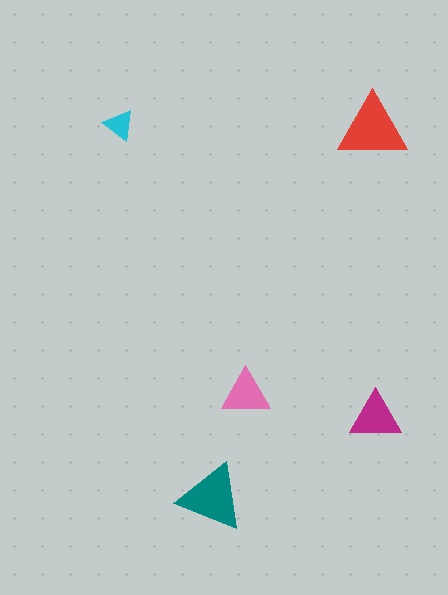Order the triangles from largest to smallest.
the red one, the teal one, the magenta one, the pink one, the cyan one.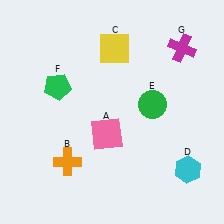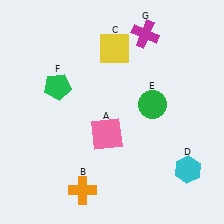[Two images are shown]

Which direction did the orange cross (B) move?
The orange cross (B) moved down.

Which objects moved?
The objects that moved are: the orange cross (B), the magenta cross (G).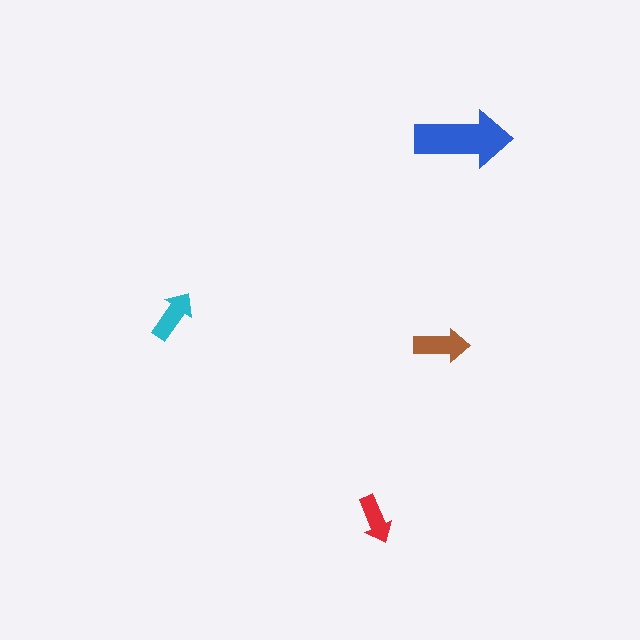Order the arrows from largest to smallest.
the blue one, the brown one, the cyan one, the red one.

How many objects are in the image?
There are 4 objects in the image.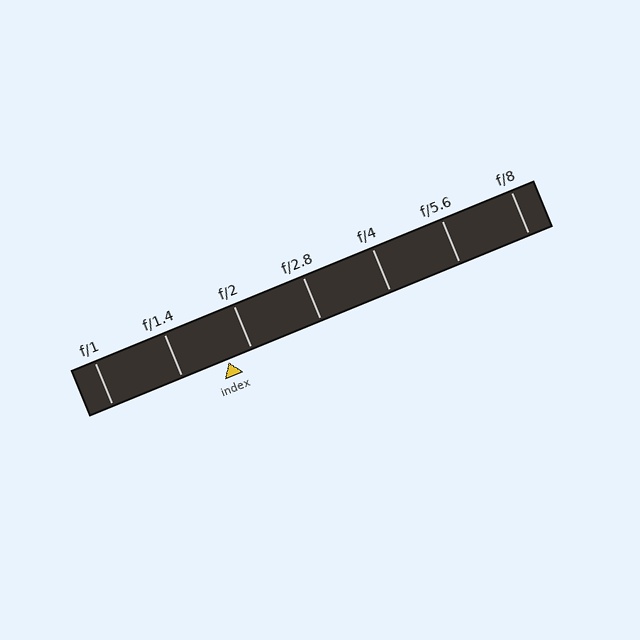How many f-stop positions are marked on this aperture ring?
There are 7 f-stop positions marked.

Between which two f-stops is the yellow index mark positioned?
The index mark is between f/1.4 and f/2.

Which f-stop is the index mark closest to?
The index mark is closest to f/2.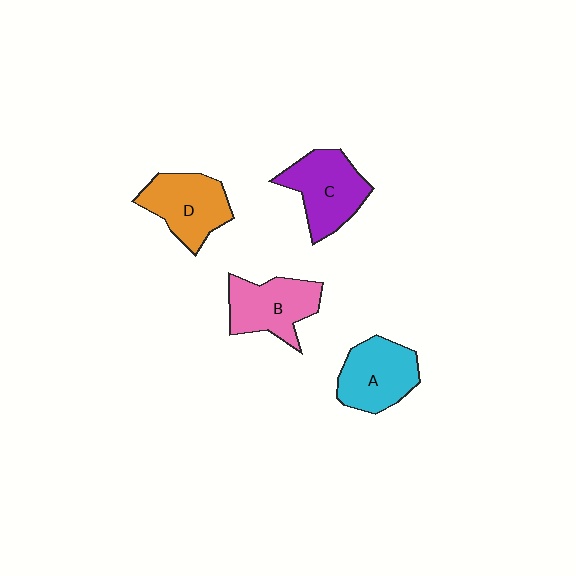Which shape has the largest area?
Shape C (purple).